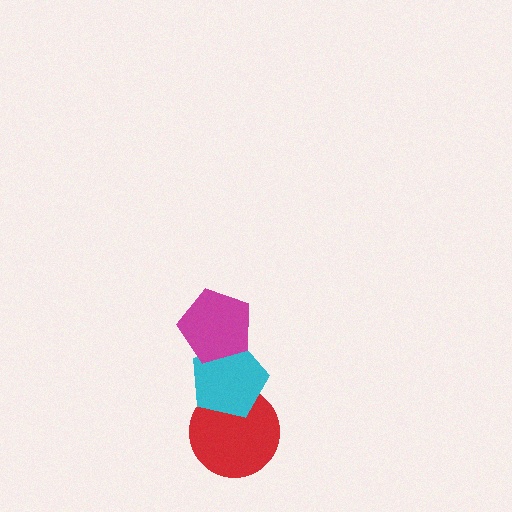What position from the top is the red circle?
The red circle is 3rd from the top.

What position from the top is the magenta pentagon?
The magenta pentagon is 1st from the top.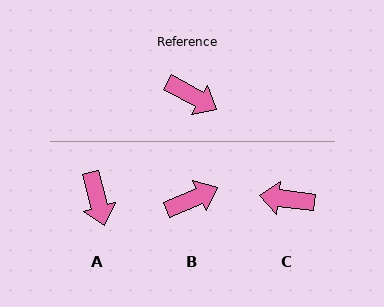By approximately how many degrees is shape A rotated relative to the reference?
Approximately 46 degrees clockwise.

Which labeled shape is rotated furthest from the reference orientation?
C, about 158 degrees away.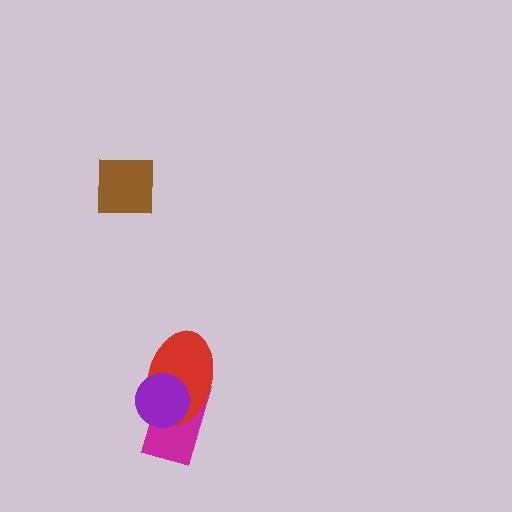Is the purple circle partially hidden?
No, no other shape covers it.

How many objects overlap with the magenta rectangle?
2 objects overlap with the magenta rectangle.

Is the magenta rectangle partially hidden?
Yes, it is partially covered by another shape.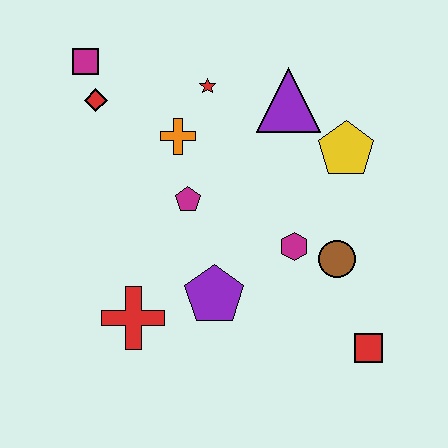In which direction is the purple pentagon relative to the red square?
The purple pentagon is to the left of the red square.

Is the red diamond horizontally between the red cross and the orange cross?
No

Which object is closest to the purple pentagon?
The red cross is closest to the purple pentagon.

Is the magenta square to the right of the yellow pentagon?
No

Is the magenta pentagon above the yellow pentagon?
No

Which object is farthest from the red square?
The magenta square is farthest from the red square.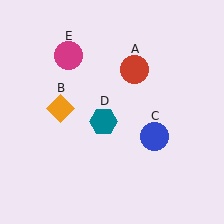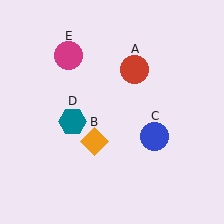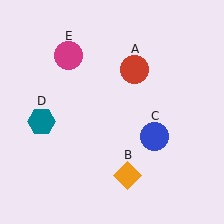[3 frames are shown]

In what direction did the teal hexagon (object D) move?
The teal hexagon (object D) moved left.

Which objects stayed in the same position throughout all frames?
Red circle (object A) and blue circle (object C) and magenta circle (object E) remained stationary.